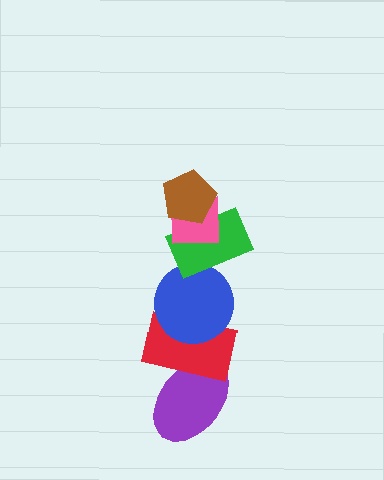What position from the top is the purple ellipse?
The purple ellipse is 6th from the top.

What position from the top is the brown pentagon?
The brown pentagon is 1st from the top.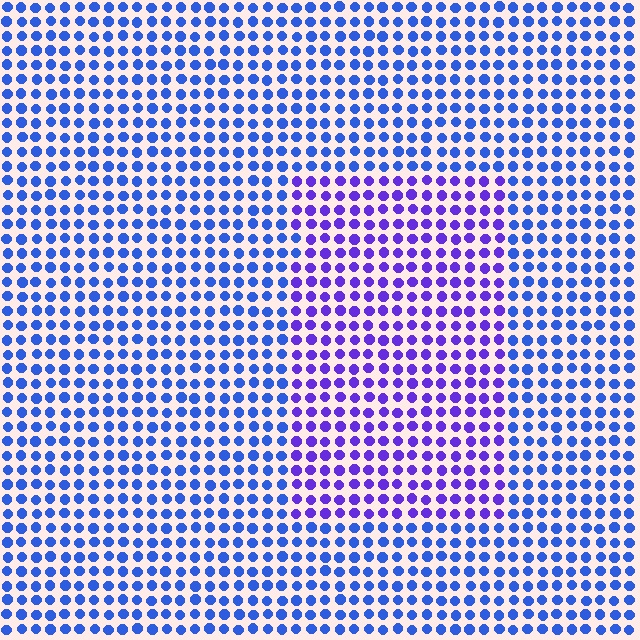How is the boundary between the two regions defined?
The boundary is defined purely by a slight shift in hue (about 35 degrees). Spacing, size, and orientation are identical on both sides.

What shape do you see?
I see a rectangle.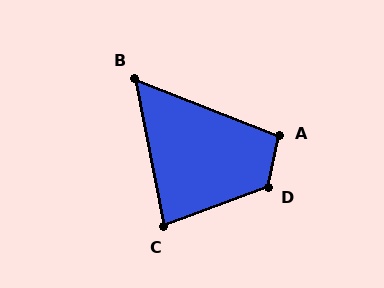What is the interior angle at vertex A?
Approximately 100 degrees (obtuse).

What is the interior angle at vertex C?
Approximately 80 degrees (acute).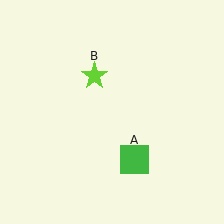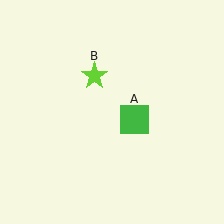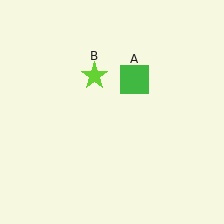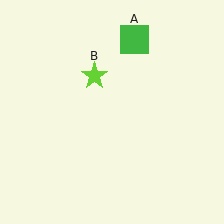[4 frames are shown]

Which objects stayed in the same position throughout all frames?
Lime star (object B) remained stationary.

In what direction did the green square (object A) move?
The green square (object A) moved up.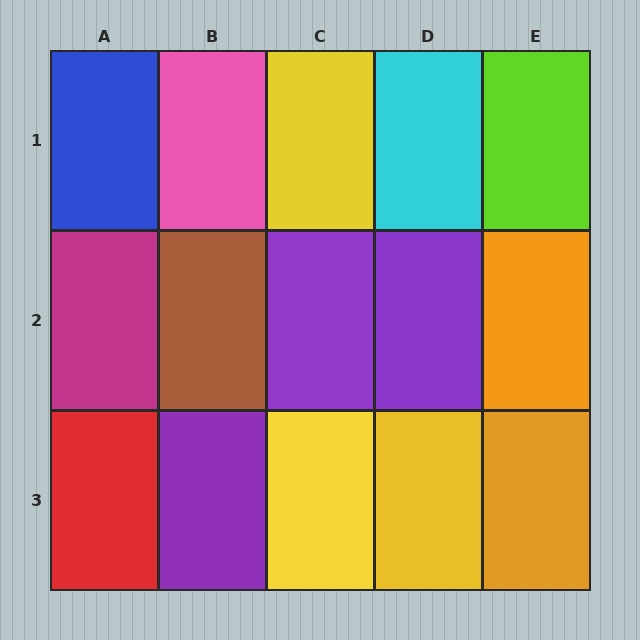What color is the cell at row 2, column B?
Brown.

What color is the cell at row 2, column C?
Purple.